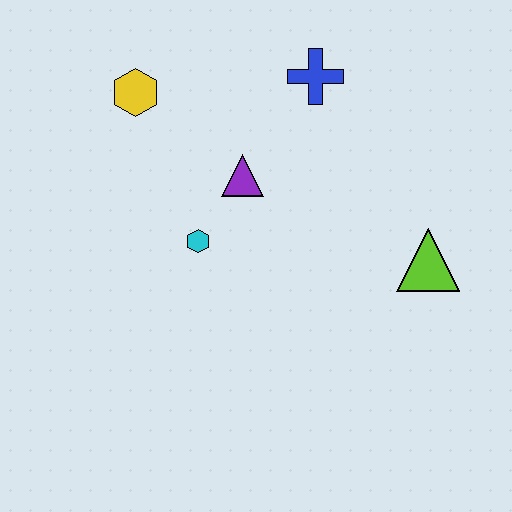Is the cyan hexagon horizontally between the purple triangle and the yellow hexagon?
Yes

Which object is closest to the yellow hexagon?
The purple triangle is closest to the yellow hexagon.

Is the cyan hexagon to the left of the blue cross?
Yes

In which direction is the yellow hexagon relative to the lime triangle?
The yellow hexagon is to the left of the lime triangle.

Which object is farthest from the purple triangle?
The lime triangle is farthest from the purple triangle.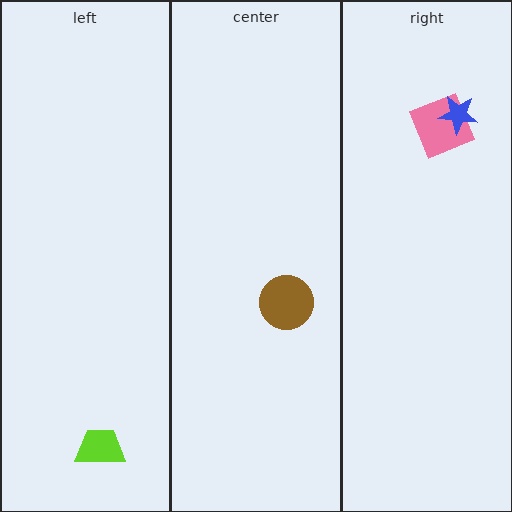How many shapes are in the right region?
2.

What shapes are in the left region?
The lime trapezoid.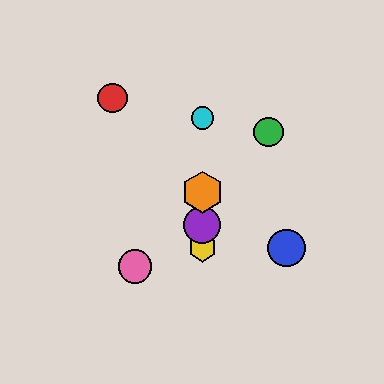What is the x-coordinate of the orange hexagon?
The orange hexagon is at x≈202.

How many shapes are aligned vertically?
4 shapes (the yellow hexagon, the purple circle, the orange hexagon, the cyan circle) are aligned vertically.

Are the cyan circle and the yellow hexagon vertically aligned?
Yes, both are at x≈202.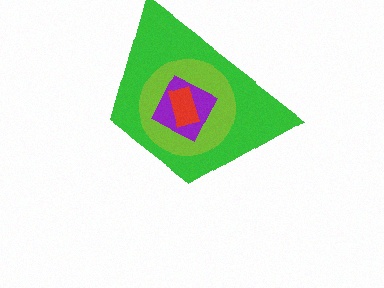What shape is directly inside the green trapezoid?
The lime circle.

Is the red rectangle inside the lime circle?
Yes.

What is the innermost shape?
The red rectangle.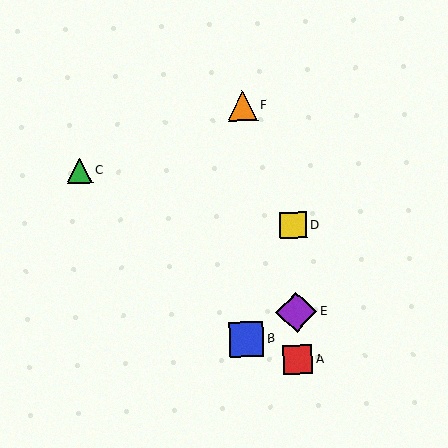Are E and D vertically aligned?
Yes, both are at x≈296.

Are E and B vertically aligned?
No, E is at x≈296 and B is at x≈246.